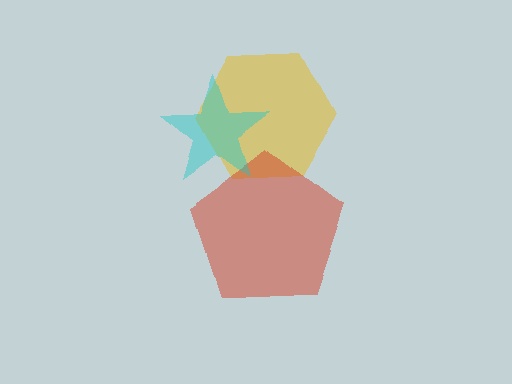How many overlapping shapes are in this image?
There are 3 overlapping shapes in the image.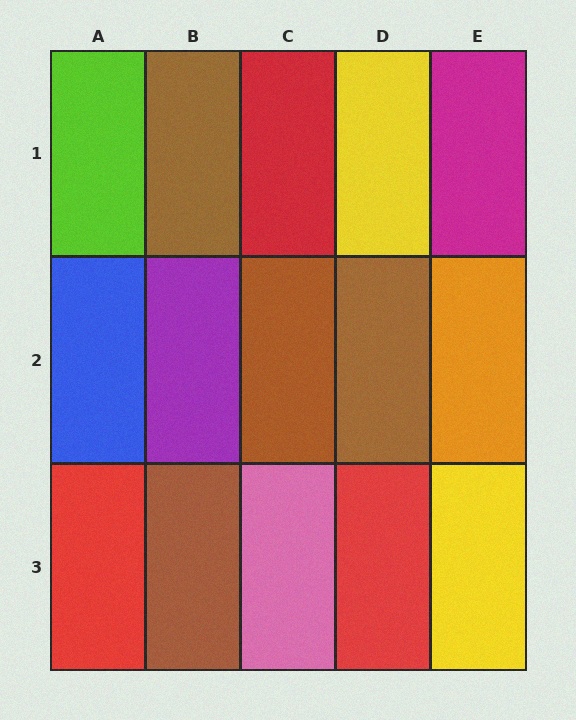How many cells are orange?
1 cell is orange.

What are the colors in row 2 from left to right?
Blue, purple, brown, brown, orange.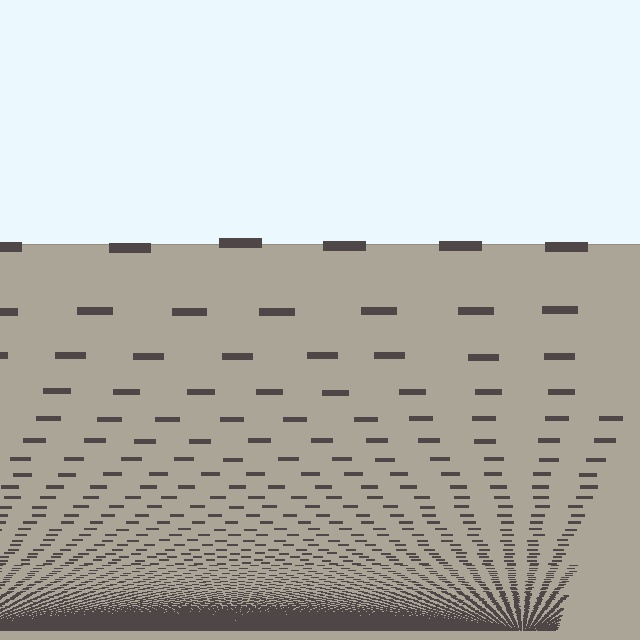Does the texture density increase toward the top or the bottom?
Density increases toward the bottom.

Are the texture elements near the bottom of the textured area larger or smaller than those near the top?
Smaller. The gradient is inverted — elements near the bottom are smaller and denser.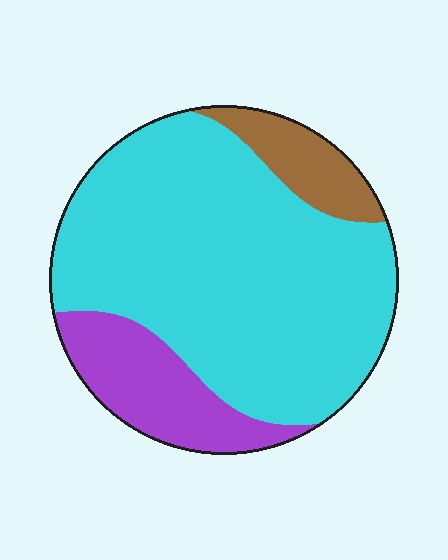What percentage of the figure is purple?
Purple takes up about one sixth (1/6) of the figure.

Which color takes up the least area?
Brown, at roughly 10%.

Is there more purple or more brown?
Purple.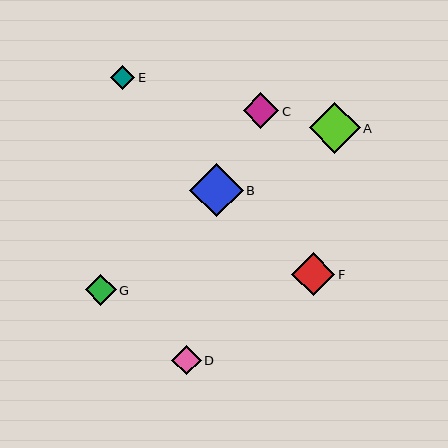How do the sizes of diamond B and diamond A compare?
Diamond B and diamond A are approximately the same size.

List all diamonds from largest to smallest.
From largest to smallest: B, A, F, C, G, D, E.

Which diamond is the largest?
Diamond B is the largest with a size of approximately 54 pixels.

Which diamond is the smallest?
Diamond E is the smallest with a size of approximately 24 pixels.